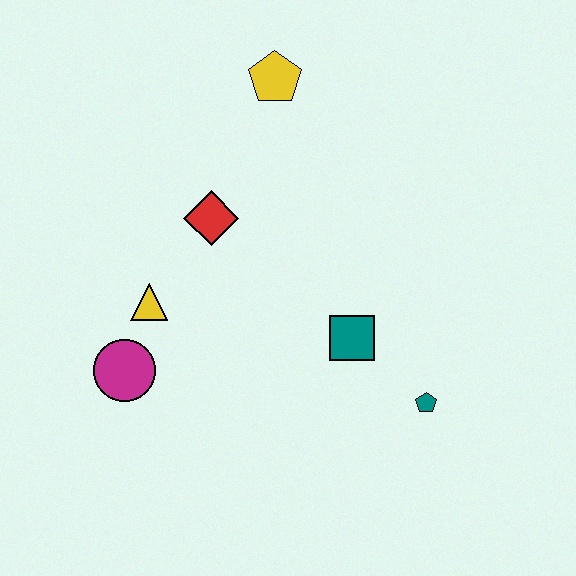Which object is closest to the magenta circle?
The yellow triangle is closest to the magenta circle.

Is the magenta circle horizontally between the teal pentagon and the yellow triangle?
No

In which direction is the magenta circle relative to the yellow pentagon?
The magenta circle is below the yellow pentagon.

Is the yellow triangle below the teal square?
No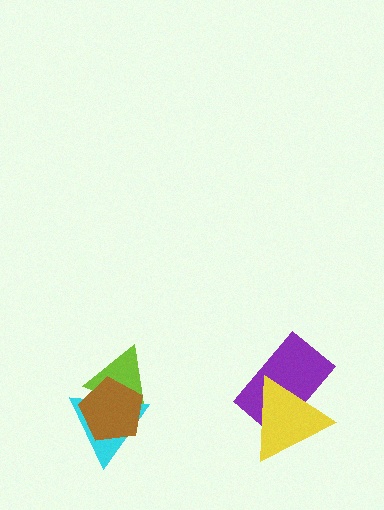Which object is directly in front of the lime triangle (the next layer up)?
The cyan triangle is directly in front of the lime triangle.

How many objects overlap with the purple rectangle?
1 object overlaps with the purple rectangle.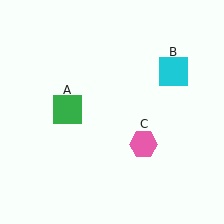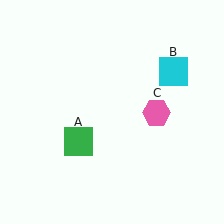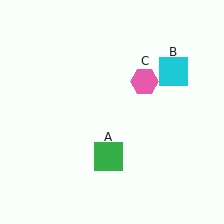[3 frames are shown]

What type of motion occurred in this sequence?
The green square (object A), pink hexagon (object C) rotated counterclockwise around the center of the scene.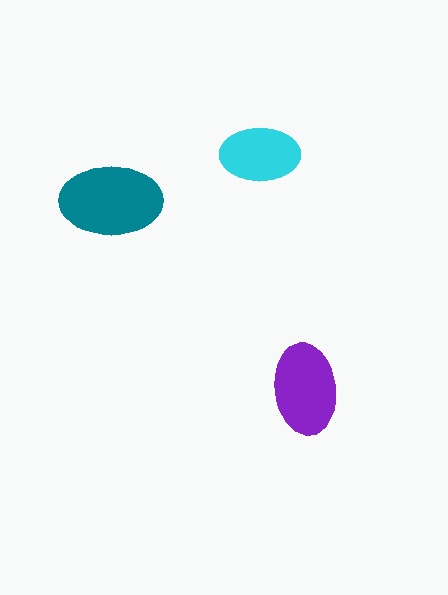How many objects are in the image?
There are 3 objects in the image.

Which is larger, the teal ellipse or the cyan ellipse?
The teal one.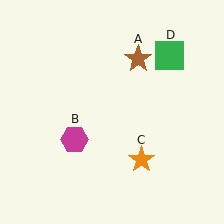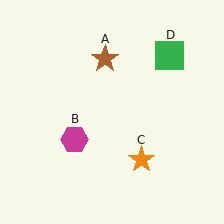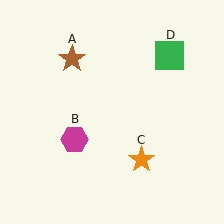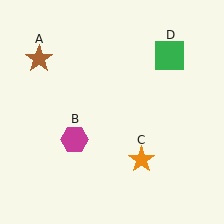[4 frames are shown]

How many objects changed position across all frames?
1 object changed position: brown star (object A).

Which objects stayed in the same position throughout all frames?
Magenta hexagon (object B) and orange star (object C) and green square (object D) remained stationary.